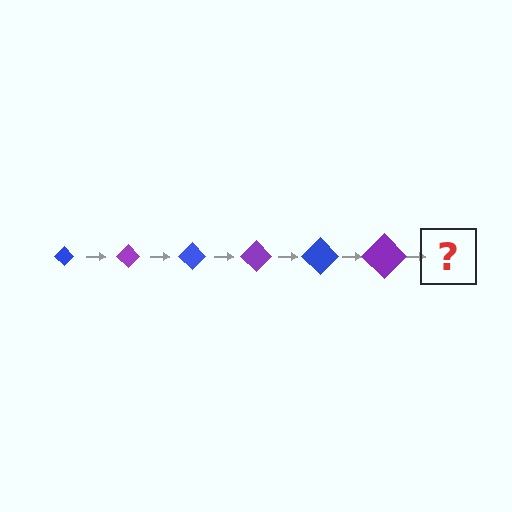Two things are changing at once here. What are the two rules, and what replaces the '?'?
The two rules are that the diamond grows larger each step and the color cycles through blue and purple. The '?' should be a blue diamond, larger than the previous one.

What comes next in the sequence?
The next element should be a blue diamond, larger than the previous one.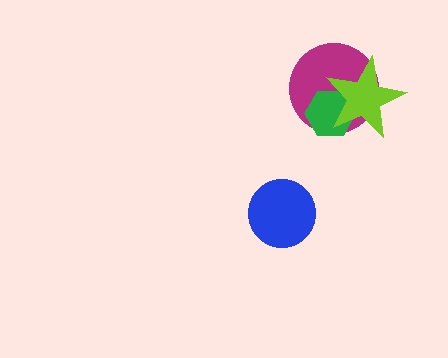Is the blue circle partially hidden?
No, no other shape covers it.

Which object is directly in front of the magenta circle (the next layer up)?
The green hexagon is directly in front of the magenta circle.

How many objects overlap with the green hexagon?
2 objects overlap with the green hexagon.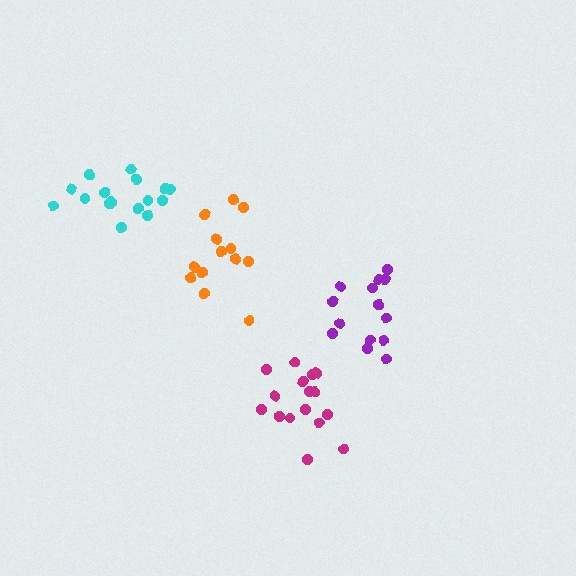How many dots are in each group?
Group 1: 14 dots, Group 2: 16 dots, Group 3: 13 dots, Group 4: 16 dots (59 total).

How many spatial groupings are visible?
There are 4 spatial groupings.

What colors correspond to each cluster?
The clusters are colored: purple, magenta, orange, cyan.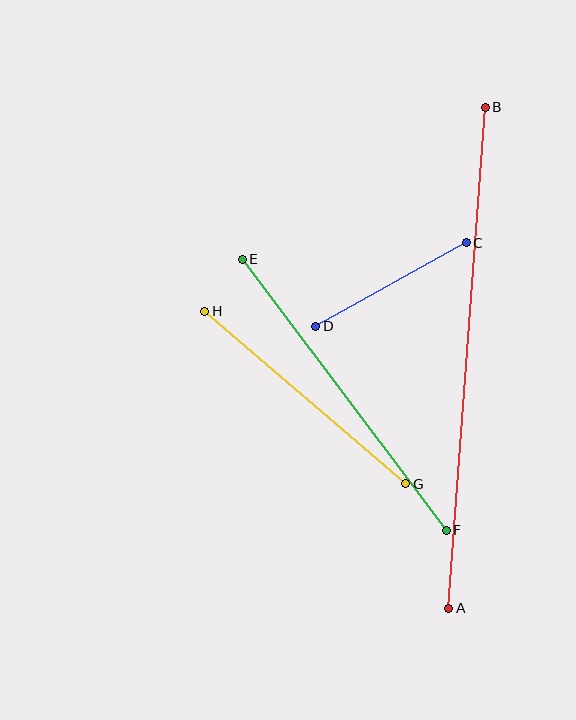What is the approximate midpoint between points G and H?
The midpoint is at approximately (305, 397) pixels.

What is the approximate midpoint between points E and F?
The midpoint is at approximately (344, 395) pixels.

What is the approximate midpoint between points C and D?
The midpoint is at approximately (391, 284) pixels.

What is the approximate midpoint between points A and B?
The midpoint is at approximately (467, 358) pixels.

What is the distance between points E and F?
The distance is approximately 339 pixels.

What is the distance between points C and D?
The distance is approximately 172 pixels.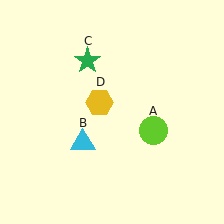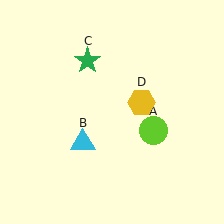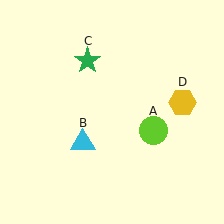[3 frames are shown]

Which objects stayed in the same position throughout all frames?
Lime circle (object A) and cyan triangle (object B) and green star (object C) remained stationary.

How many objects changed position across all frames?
1 object changed position: yellow hexagon (object D).